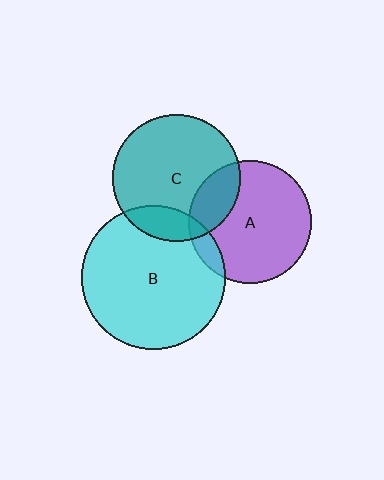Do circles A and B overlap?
Yes.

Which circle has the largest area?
Circle B (cyan).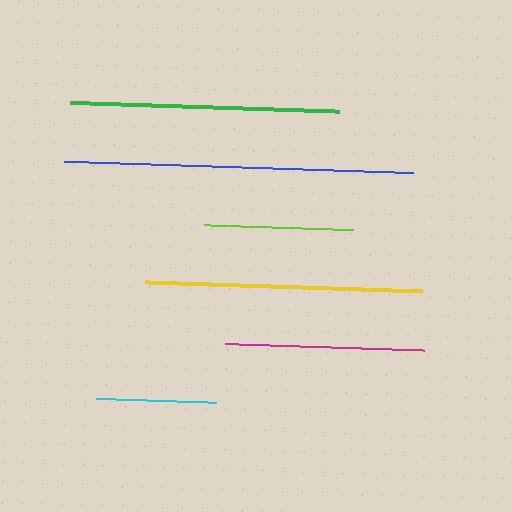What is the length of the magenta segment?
The magenta segment is approximately 198 pixels long.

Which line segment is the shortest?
The cyan line is the shortest at approximately 120 pixels.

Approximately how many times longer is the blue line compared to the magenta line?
The blue line is approximately 1.8 times the length of the magenta line.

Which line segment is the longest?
The blue line is the longest at approximately 349 pixels.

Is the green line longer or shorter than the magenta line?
The green line is longer than the magenta line.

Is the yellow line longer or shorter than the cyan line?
The yellow line is longer than the cyan line.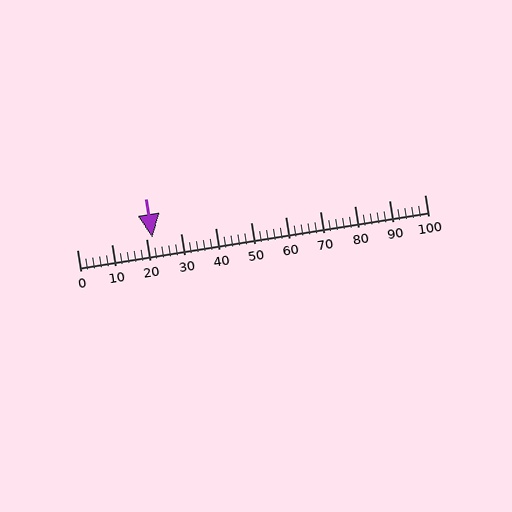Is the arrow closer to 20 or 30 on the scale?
The arrow is closer to 20.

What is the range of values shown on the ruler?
The ruler shows values from 0 to 100.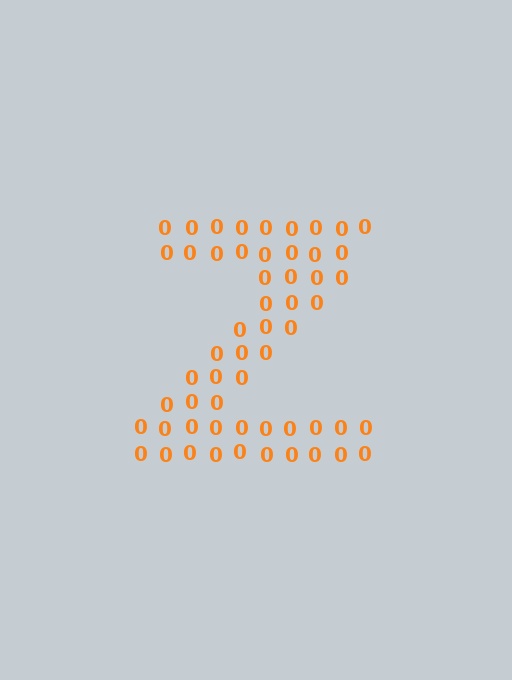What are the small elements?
The small elements are digit 0's.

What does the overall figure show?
The overall figure shows the letter Z.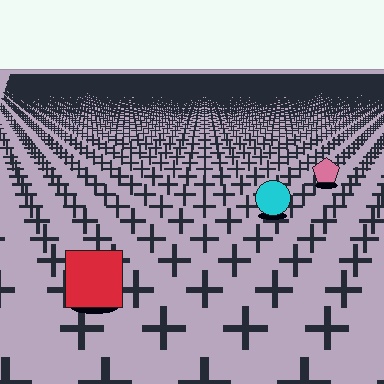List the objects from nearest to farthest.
From nearest to farthest: the red square, the cyan circle, the pink pentagon.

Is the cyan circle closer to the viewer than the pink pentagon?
Yes. The cyan circle is closer — you can tell from the texture gradient: the ground texture is coarser near it.